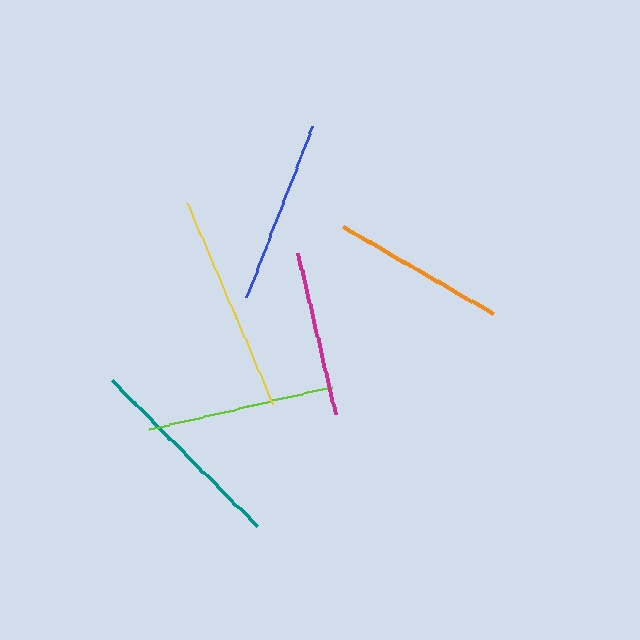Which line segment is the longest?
The yellow line is the longest at approximately 220 pixels.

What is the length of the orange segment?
The orange segment is approximately 172 pixels long.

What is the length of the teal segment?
The teal segment is approximately 206 pixels long.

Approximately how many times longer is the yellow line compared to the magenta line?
The yellow line is approximately 1.3 times the length of the magenta line.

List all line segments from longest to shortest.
From longest to shortest: yellow, teal, lime, blue, orange, magenta.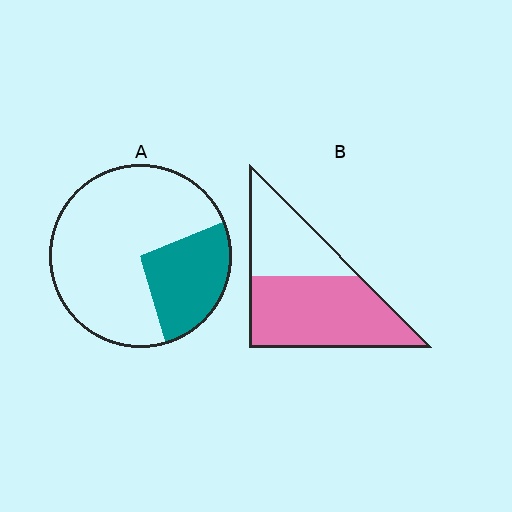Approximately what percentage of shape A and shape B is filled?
A is approximately 25% and B is approximately 65%.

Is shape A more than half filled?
No.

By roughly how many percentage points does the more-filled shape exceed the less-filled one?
By roughly 35 percentage points (B over A).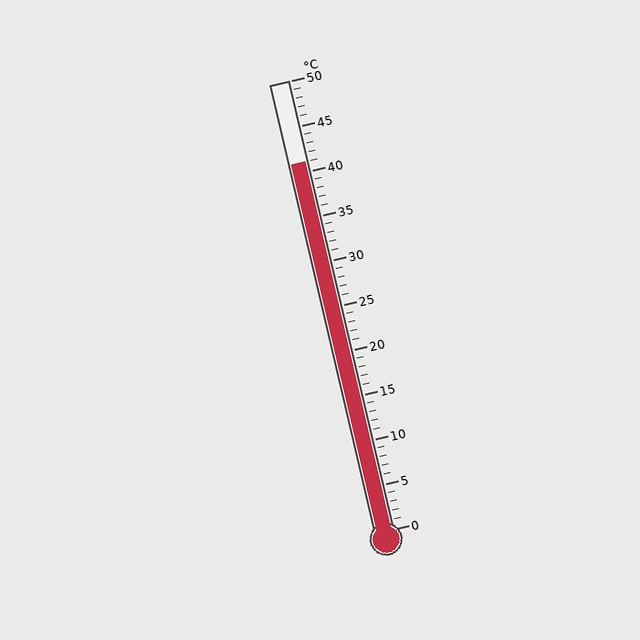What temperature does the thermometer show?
The thermometer shows approximately 41°C.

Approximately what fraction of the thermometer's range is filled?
The thermometer is filled to approximately 80% of its range.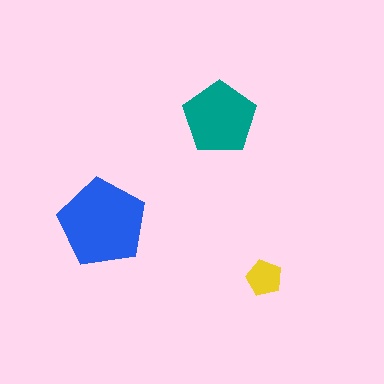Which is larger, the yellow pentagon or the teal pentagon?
The teal one.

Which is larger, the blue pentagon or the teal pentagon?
The blue one.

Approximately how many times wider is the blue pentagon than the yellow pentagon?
About 2.5 times wider.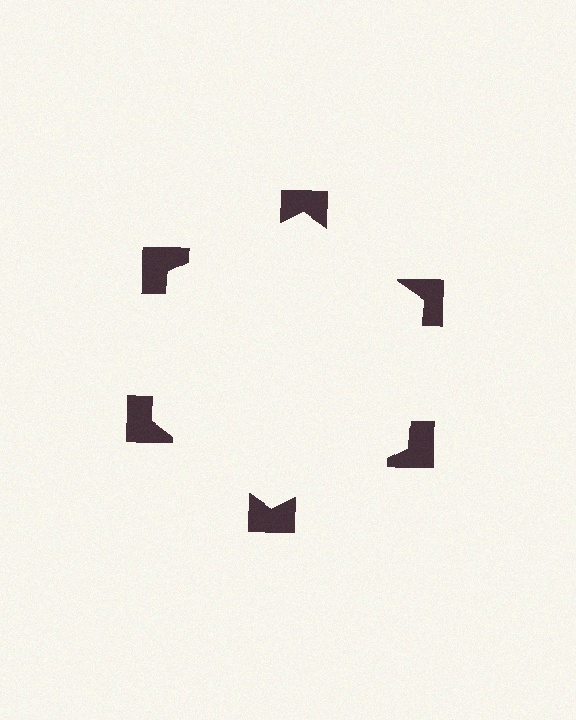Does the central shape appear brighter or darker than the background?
It typically appears slightly brighter than the background, even though no actual brightness change is drawn.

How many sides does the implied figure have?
6 sides.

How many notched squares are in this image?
There are 6 — one at each vertex of the illusory hexagon.